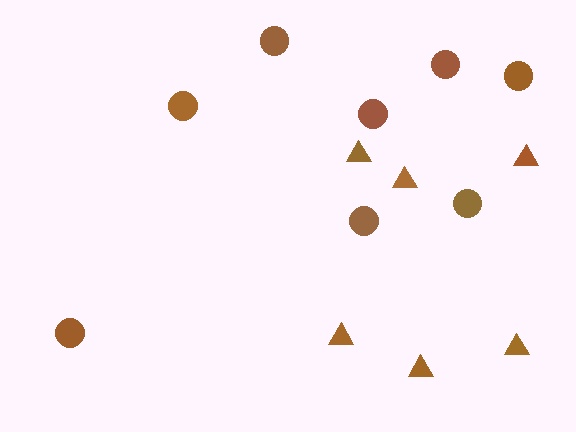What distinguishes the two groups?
There are 2 groups: one group of circles (8) and one group of triangles (6).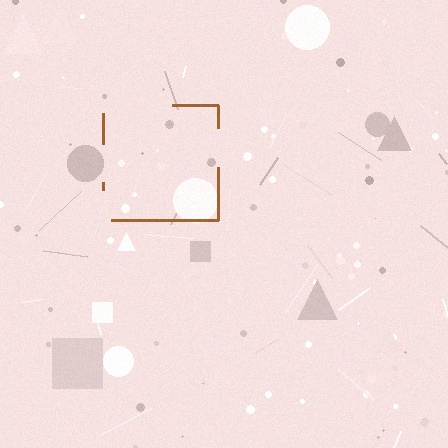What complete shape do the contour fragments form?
The contour fragments form a square.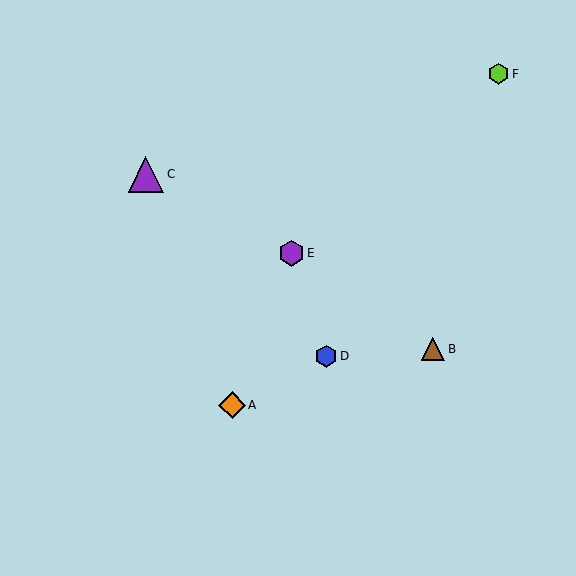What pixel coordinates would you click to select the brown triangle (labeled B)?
Click at (433, 349) to select the brown triangle B.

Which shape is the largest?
The purple triangle (labeled C) is the largest.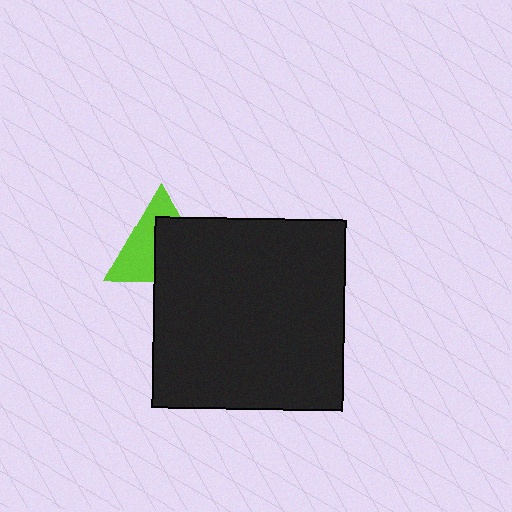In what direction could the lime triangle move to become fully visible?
The lime triangle could move toward the upper-left. That would shift it out from behind the black square entirely.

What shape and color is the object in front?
The object in front is a black square.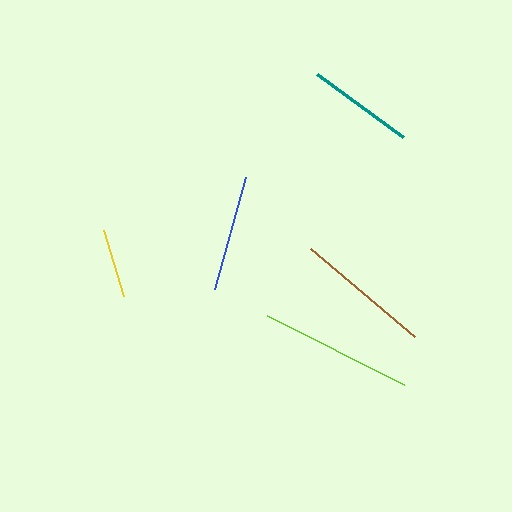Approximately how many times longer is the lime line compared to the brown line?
The lime line is approximately 1.1 times the length of the brown line.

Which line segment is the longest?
The lime line is the longest at approximately 153 pixels.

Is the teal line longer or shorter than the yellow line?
The teal line is longer than the yellow line.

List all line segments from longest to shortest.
From longest to shortest: lime, brown, blue, teal, yellow.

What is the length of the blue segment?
The blue segment is approximately 116 pixels long.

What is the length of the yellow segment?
The yellow segment is approximately 69 pixels long.